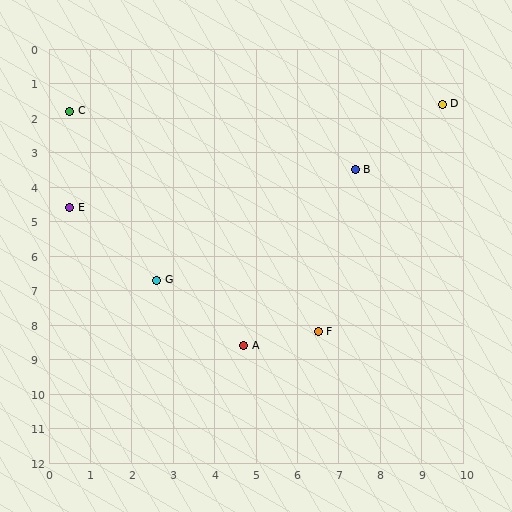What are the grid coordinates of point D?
Point D is at approximately (9.5, 1.6).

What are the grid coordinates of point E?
Point E is at approximately (0.5, 4.6).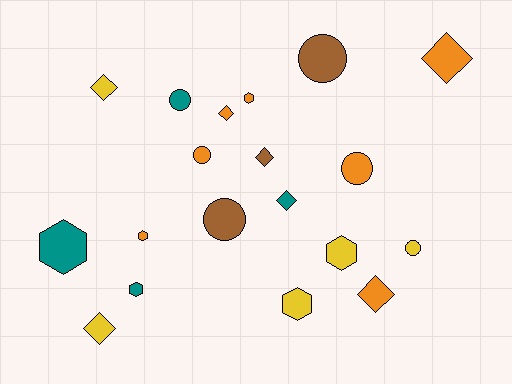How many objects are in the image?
There are 19 objects.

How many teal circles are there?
There is 1 teal circle.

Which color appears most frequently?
Orange, with 7 objects.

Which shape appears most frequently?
Diamond, with 7 objects.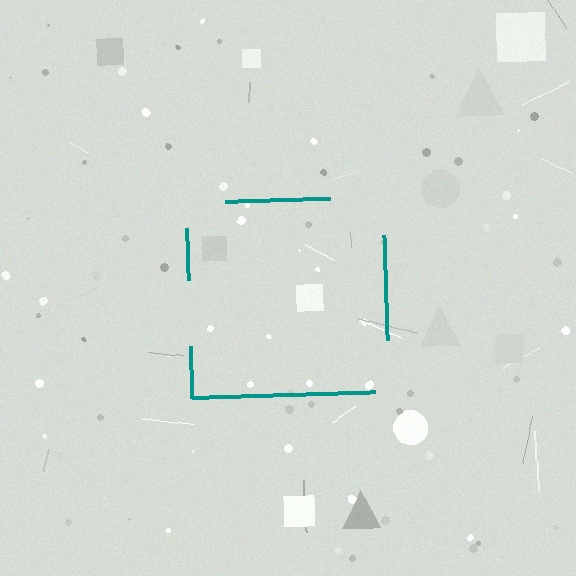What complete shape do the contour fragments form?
The contour fragments form a square.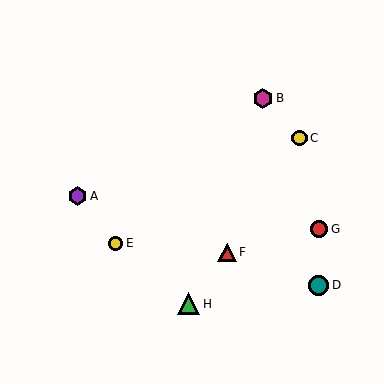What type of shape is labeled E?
Shape E is a yellow circle.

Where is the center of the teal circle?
The center of the teal circle is at (319, 285).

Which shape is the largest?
The green triangle (labeled H) is the largest.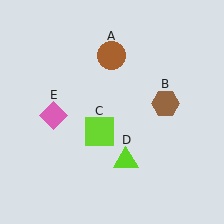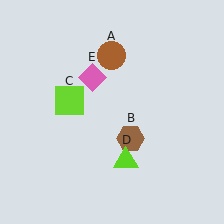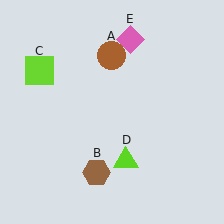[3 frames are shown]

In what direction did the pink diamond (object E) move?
The pink diamond (object E) moved up and to the right.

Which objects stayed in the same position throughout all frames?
Brown circle (object A) and lime triangle (object D) remained stationary.